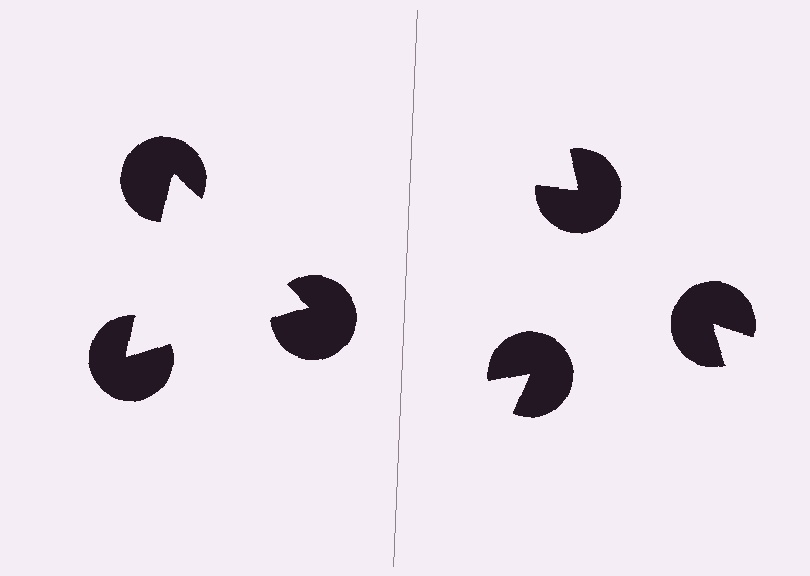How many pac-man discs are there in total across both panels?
6 — 3 on each side.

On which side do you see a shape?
An illusory triangle appears on the left side. On the right side the wedge cuts are rotated, so no coherent shape forms.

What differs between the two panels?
The pac-man discs are positioned identically on both sides; only the wedge orientations differ. On the left they align to a triangle; on the right they are misaligned.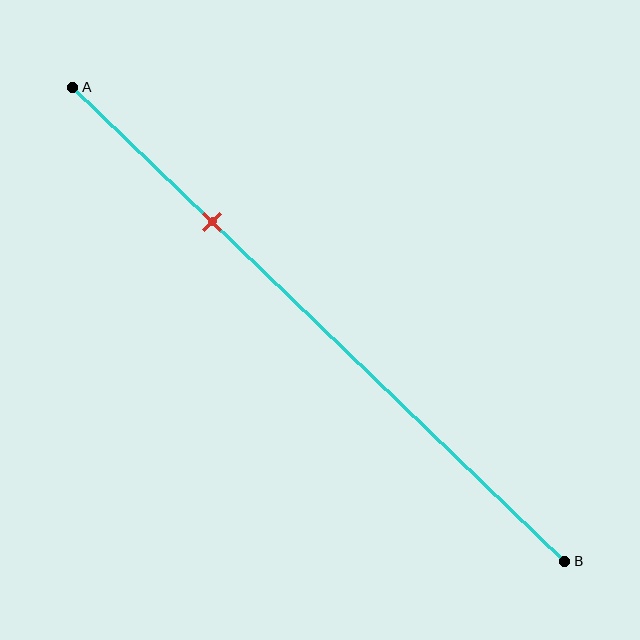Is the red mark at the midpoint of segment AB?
No, the mark is at about 30% from A, not at the 50% midpoint.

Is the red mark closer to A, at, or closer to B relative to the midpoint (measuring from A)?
The red mark is closer to point A than the midpoint of segment AB.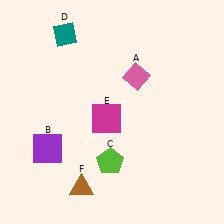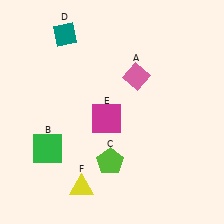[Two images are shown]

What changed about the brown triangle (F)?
In Image 1, F is brown. In Image 2, it changed to yellow.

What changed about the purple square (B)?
In Image 1, B is purple. In Image 2, it changed to green.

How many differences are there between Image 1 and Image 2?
There are 2 differences between the two images.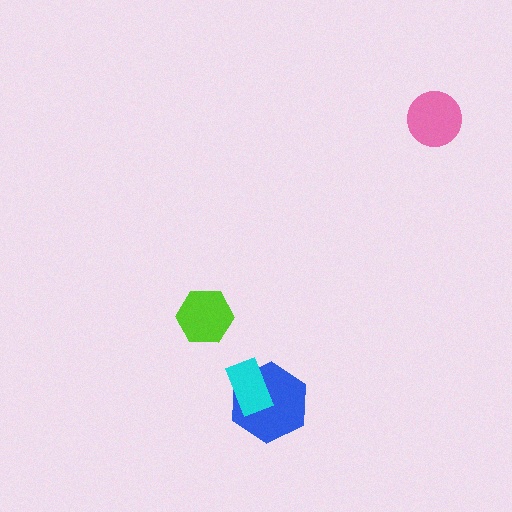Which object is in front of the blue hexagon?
The cyan rectangle is in front of the blue hexagon.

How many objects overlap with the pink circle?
0 objects overlap with the pink circle.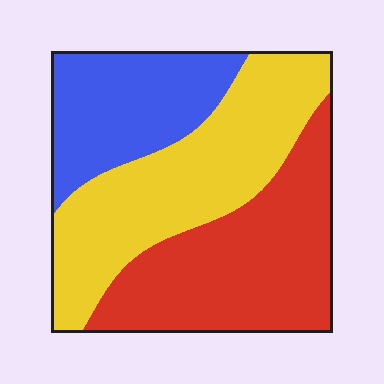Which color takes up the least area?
Blue, at roughly 25%.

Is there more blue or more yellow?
Yellow.